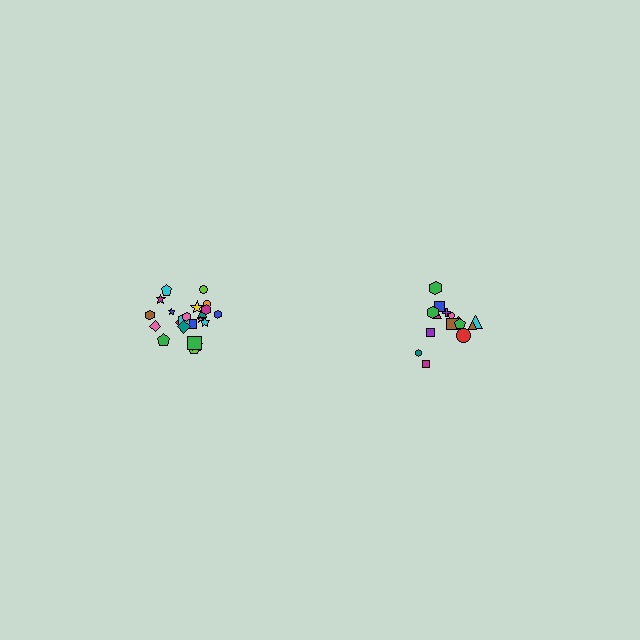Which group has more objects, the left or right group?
The left group.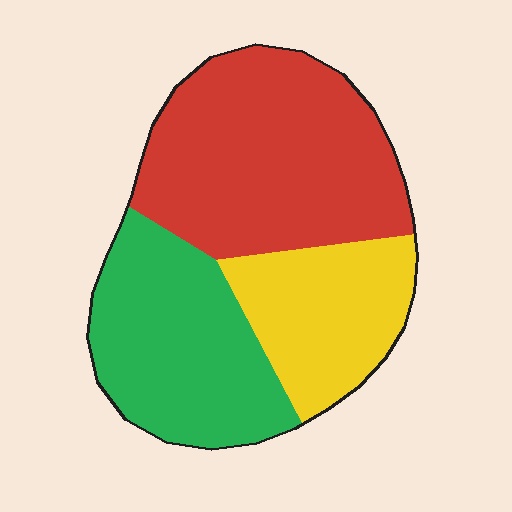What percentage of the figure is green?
Green covers 32% of the figure.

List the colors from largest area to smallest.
From largest to smallest: red, green, yellow.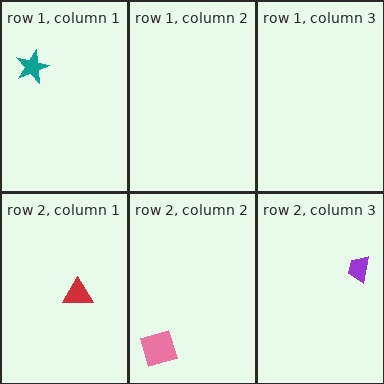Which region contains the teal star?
The row 1, column 1 region.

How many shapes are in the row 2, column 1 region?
1.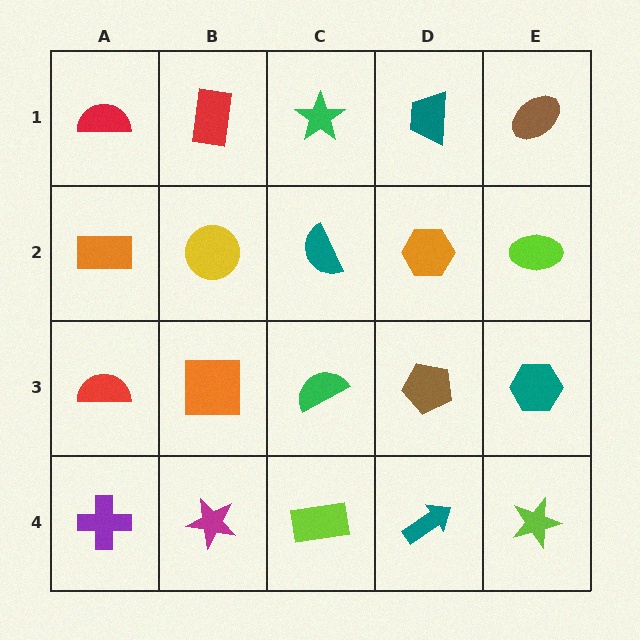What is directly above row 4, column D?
A brown pentagon.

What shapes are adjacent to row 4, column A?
A red semicircle (row 3, column A), a magenta star (row 4, column B).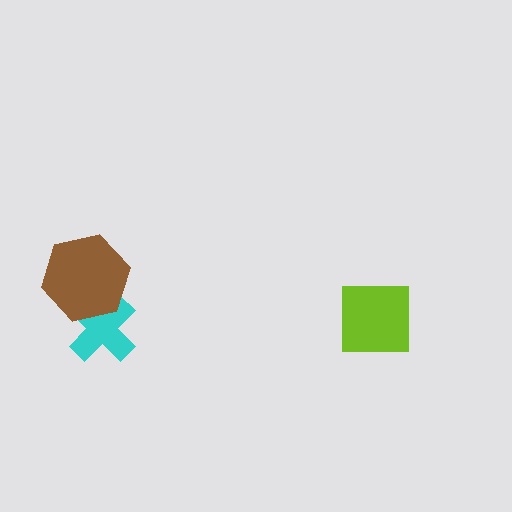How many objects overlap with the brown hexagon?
1 object overlaps with the brown hexagon.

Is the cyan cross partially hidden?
Yes, it is partially covered by another shape.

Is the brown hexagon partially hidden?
No, no other shape covers it.